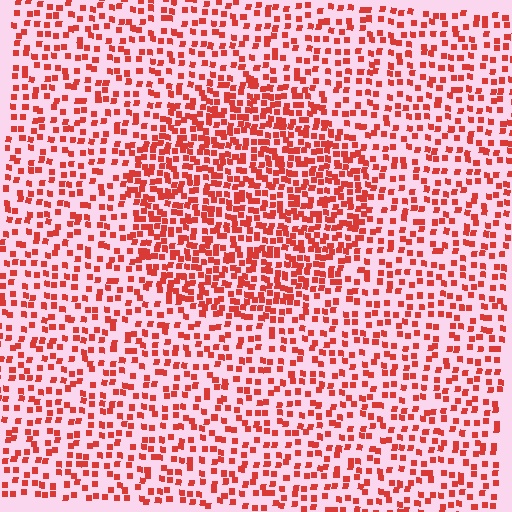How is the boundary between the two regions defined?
The boundary is defined by a change in element density (approximately 1.9x ratio). All elements are the same color, size, and shape.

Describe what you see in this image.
The image contains small red elements arranged at two different densities. A circle-shaped region is visible where the elements are more densely packed than the surrounding area.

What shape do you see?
I see a circle.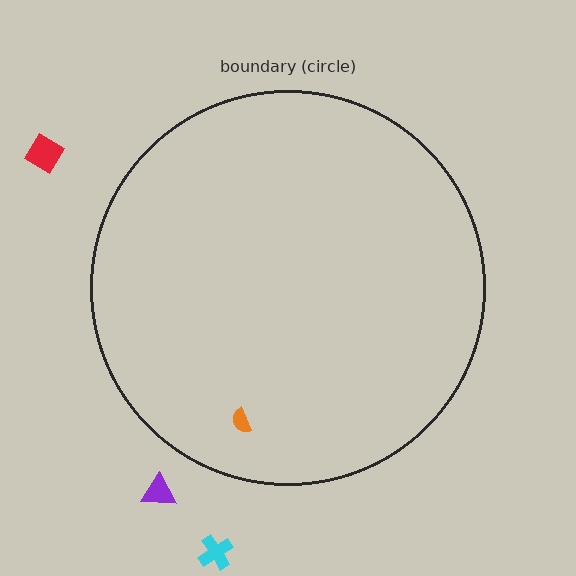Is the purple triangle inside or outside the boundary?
Outside.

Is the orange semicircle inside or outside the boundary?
Inside.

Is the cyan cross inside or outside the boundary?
Outside.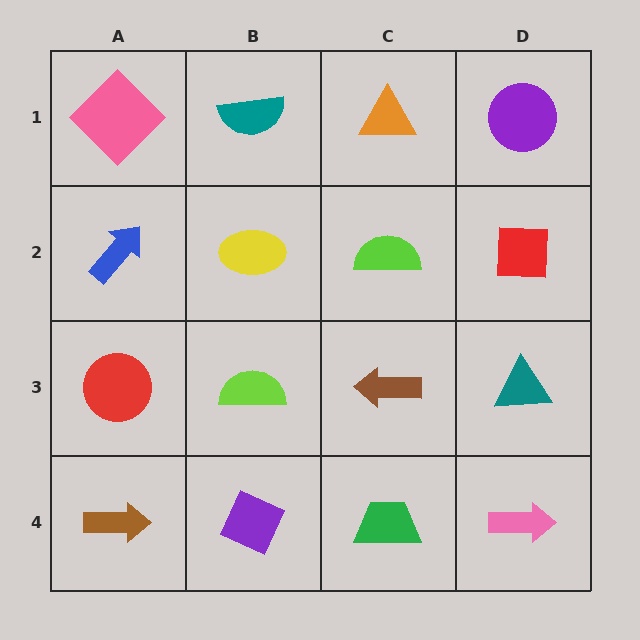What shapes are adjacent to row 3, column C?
A lime semicircle (row 2, column C), a green trapezoid (row 4, column C), a lime semicircle (row 3, column B), a teal triangle (row 3, column D).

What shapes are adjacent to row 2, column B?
A teal semicircle (row 1, column B), a lime semicircle (row 3, column B), a blue arrow (row 2, column A), a lime semicircle (row 2, column C).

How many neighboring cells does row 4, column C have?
3.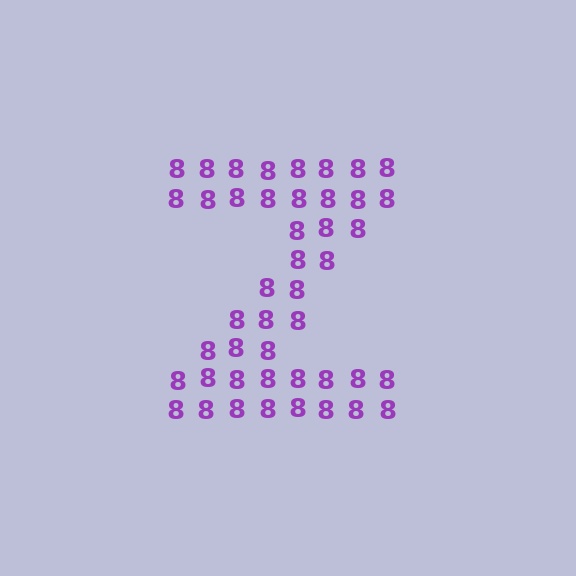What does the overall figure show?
The overall figure shows the letter Z.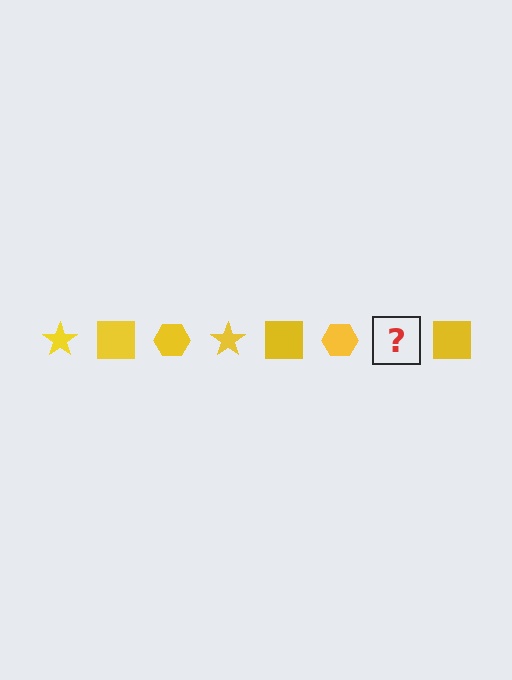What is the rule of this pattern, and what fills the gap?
The rule is that the pattern cycles through star, square, hexagon shapes in yellow. The gap should be filled with a yellow star.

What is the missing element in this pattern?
The missing element is a yellow star.